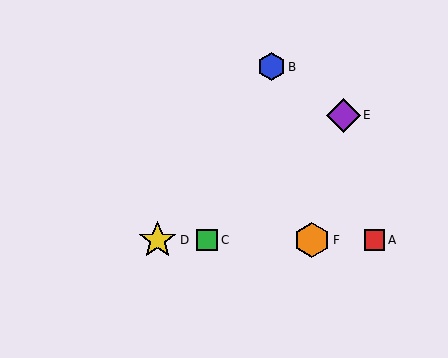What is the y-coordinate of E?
Object E is at y≈115.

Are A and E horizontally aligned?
No, A is at y≈240 and E is at y≈115.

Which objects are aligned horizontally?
Objects A, C, D, F are aligned horizontally.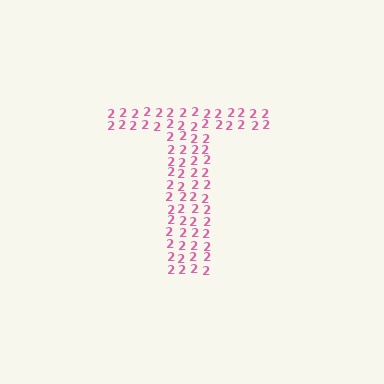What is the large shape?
The large shape is the letter T.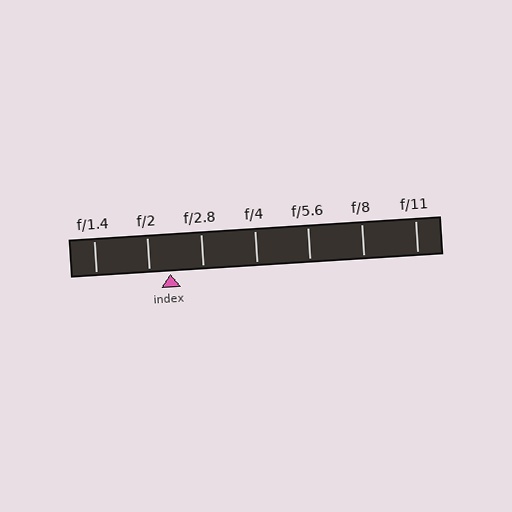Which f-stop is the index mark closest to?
The index mark is closest to f/2.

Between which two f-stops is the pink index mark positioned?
The index mark is between f/2 and f/2.8.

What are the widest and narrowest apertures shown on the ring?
The widest aperture shown is f/1.4 and the narrowest is f/11.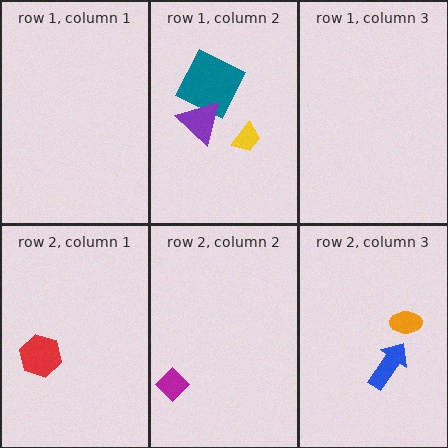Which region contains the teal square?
The row 1, column 2 region.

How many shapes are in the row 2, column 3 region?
2.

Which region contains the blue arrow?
The row 2, column 3 region.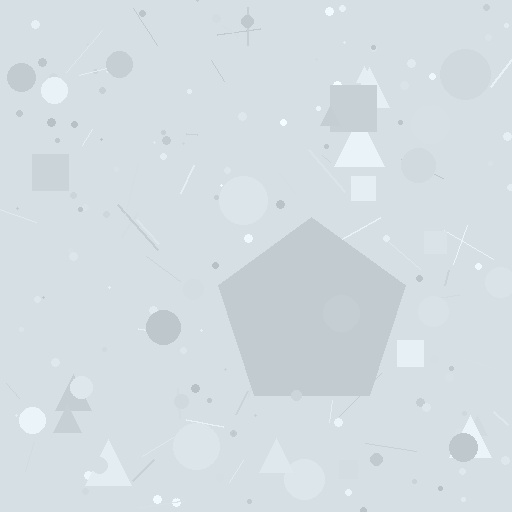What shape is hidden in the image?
A pentagon is hidden in the image.